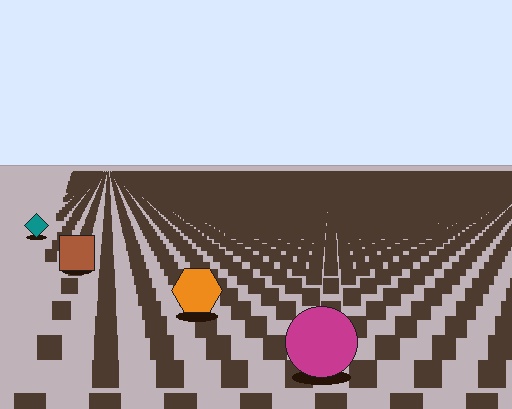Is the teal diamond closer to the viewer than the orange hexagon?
No. The orange hexagon is closer — you can tell from the texture gradient: the ground texture is coarser near it.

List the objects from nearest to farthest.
From nearest to farthest: the magenta circle, the orange hexagon, the brown square, the teal diamond.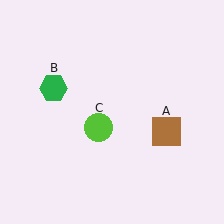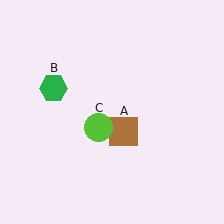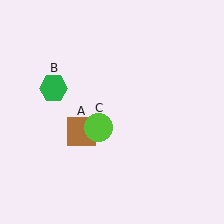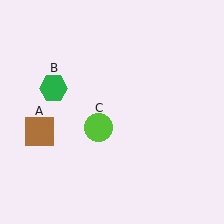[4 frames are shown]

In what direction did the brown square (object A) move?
The brown square (object A) moved left.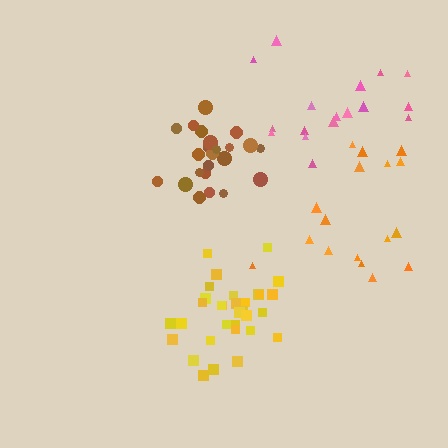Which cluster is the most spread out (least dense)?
Pink.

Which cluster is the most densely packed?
Brown.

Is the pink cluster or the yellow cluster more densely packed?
Yellow.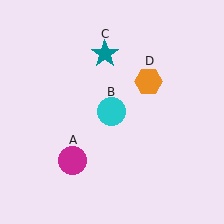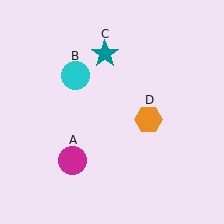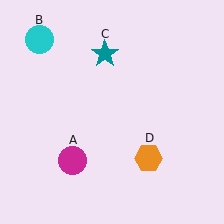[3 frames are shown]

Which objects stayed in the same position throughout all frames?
Magenta circle (object A) and teal star (object C) remained stationary.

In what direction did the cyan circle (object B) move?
The cyan circle (object B) moved up and to the left.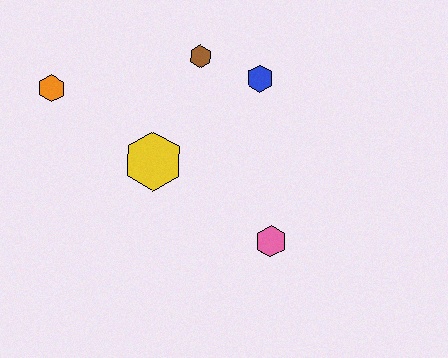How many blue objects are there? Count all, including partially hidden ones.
There is 1 blue object.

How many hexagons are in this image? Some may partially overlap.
There are 5 hexagons.